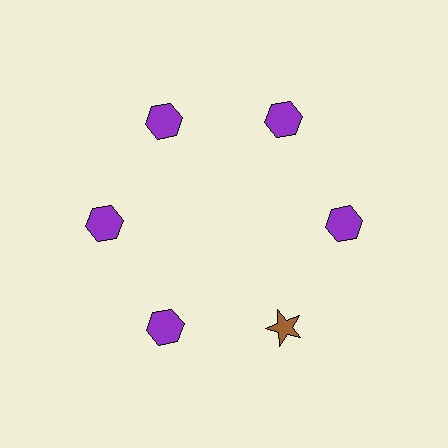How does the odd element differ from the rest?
It differs in both color (brown instead of purple) and shape (star instead of hexagon).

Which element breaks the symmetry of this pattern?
The brown star at roughly the 5 o'clock position breaks the symmetry. All other shapes are purple hexagons.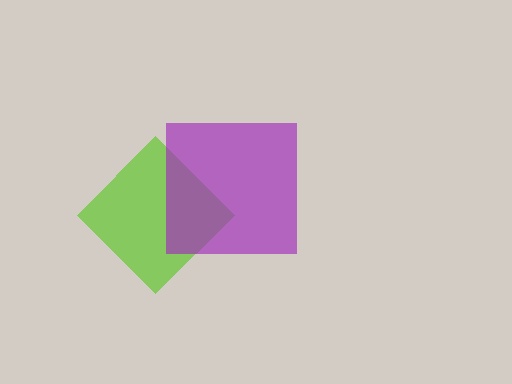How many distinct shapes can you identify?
There are 2 distinct shapes: a lime diamond, a purple square.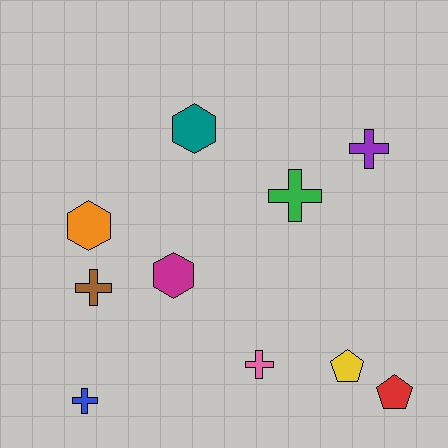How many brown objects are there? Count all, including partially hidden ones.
There is 1 brown object.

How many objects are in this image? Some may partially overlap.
There are 10 objects.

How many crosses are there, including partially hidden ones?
There are 5 crosses.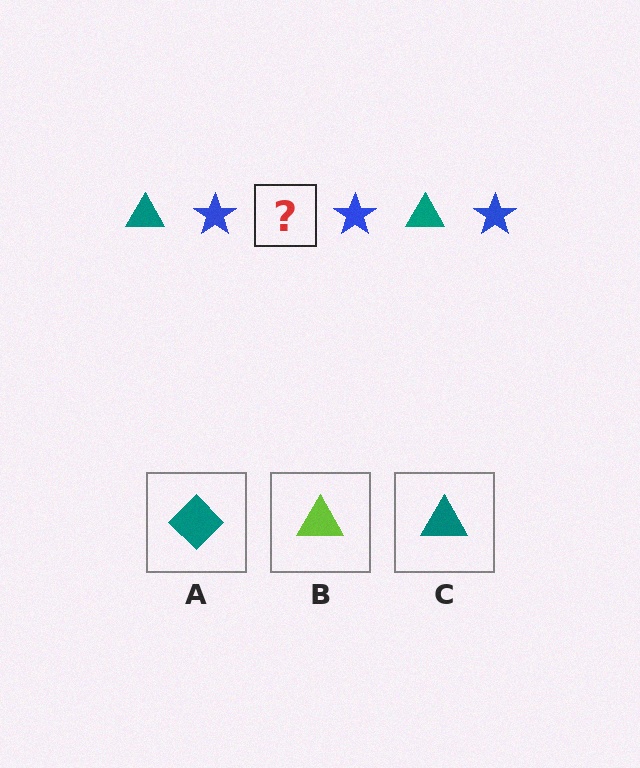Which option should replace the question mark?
Option C.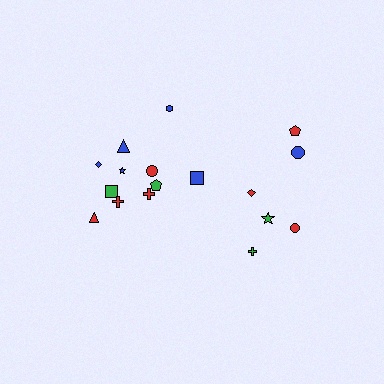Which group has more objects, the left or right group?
The left group.